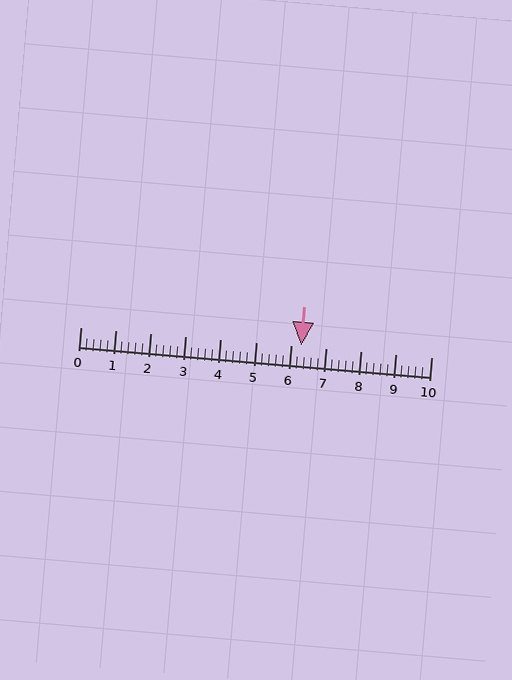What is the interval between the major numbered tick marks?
The major tick marks are spaced 1 units apart.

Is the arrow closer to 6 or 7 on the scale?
The arrow is closer to 6.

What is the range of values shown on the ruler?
The ruler shows values from 0 to 10.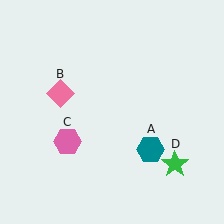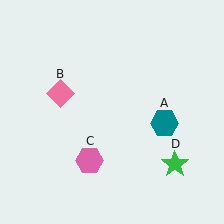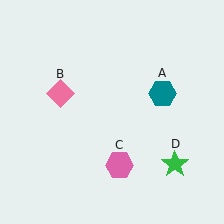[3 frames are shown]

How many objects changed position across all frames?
2 objects changed position: teal hexagon (object A), pink hexagon (object C).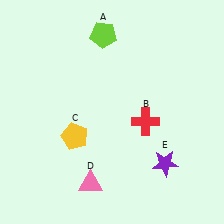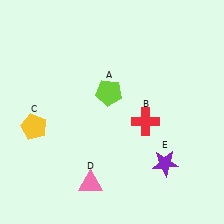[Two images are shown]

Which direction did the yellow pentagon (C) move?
The yellow pentagon (C) moved left.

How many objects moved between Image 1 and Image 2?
2 objects moved between the two images.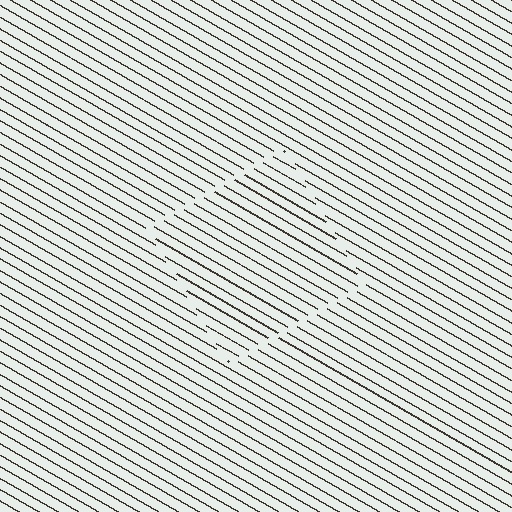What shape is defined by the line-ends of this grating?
An illusory square. The interior of the shape contains the same grating, shifted by half a period — the contour is defined by the phase discontinuity where line-ends from the inner and outer gratings abut.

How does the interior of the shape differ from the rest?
The interior of the shape contains the same grating, shifted by half a period — the contour is defined by the phase discontinuity where line-ends from the inner and outer gratings abut.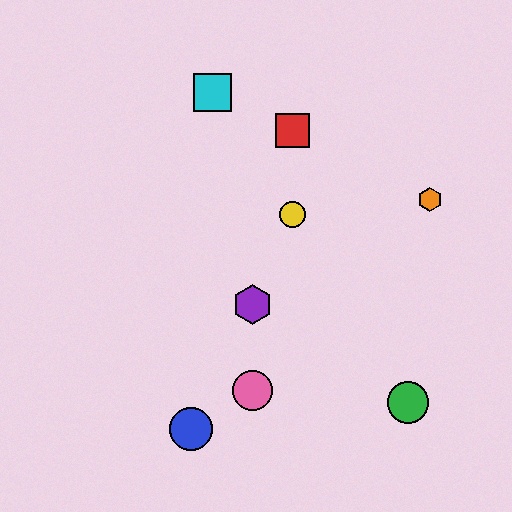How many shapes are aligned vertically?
2 shapes (the purple hexagon, the pink circle) are aligned vertically.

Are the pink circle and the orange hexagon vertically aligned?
No, the pink circle is at x≈253 and the orange hexagon is at x≈430.